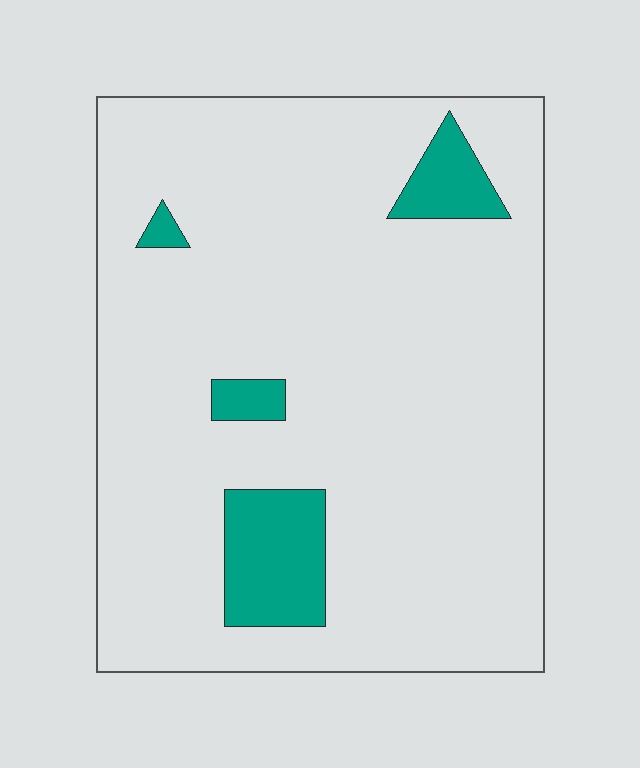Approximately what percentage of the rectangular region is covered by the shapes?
Approximately 10%.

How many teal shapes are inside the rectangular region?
4.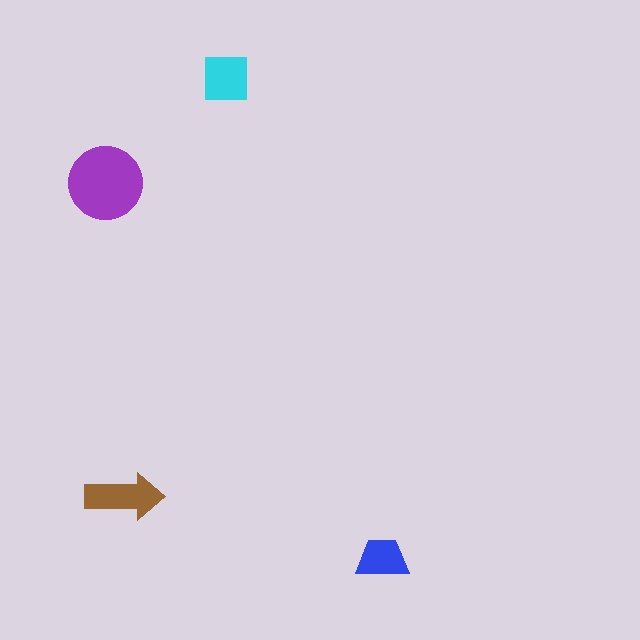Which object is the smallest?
The blue trapezoid.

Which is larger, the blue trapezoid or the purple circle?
The purple circle.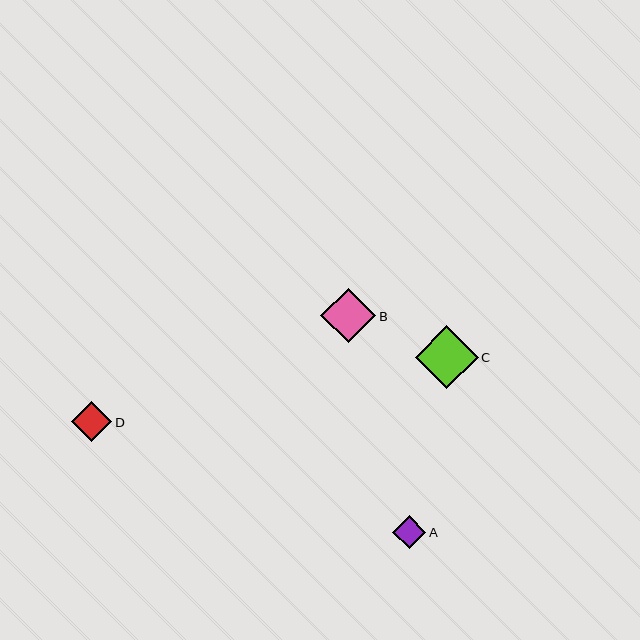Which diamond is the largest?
Diamond C is the largest with a size of approximately 63 pixels.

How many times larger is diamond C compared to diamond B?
Diamond C is approximately 1.2 times the size of diamond B.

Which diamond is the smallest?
Diamond A is the smallest with a size of approximately 33 pixels.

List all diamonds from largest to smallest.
From largest to smallest: C, B, D, A.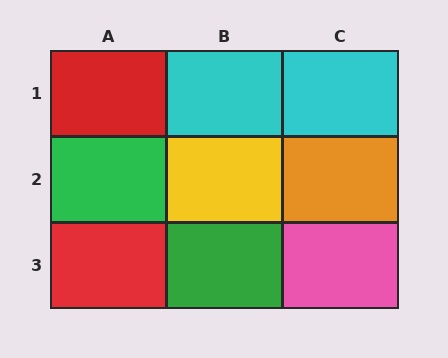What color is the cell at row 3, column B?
Green.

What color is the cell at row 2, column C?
Orange.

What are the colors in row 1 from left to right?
Red, cyan, cyan.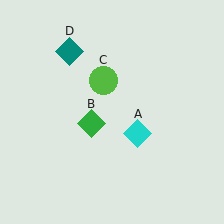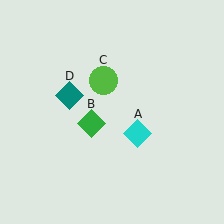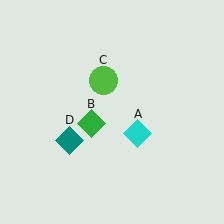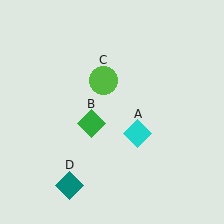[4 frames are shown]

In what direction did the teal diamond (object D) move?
The teal diamond (object D) moved down.